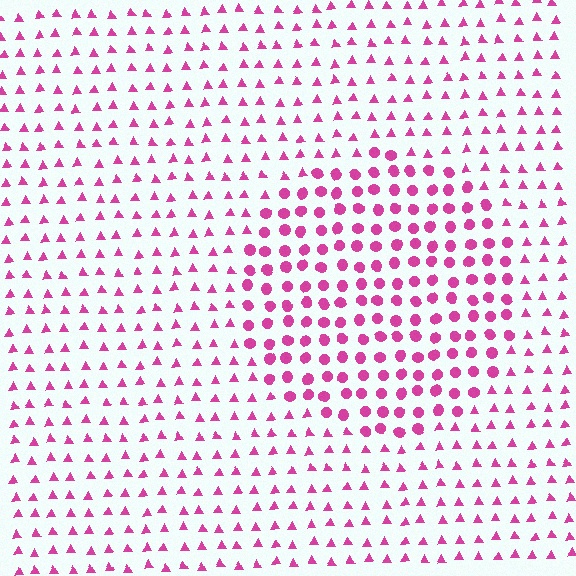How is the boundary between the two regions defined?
The boundary is defined by a change in element shape: circles inside vs. triangles outside. All elements share the same color and spacing.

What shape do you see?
I see a circle.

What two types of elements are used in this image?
The image uses circles inside the circle region and triangles outside it.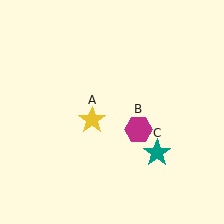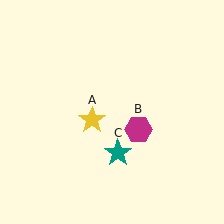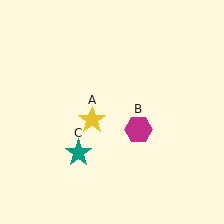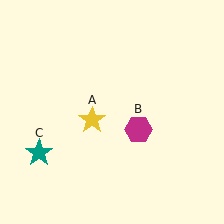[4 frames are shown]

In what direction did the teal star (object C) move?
The teal star (object C) moved left.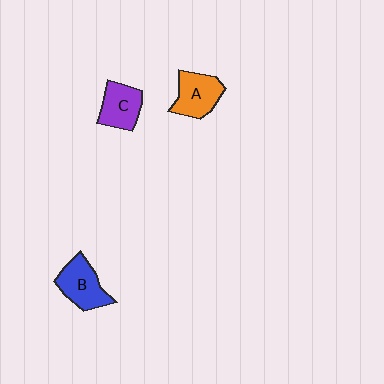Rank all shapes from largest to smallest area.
From largest to smallest: B (blue), A (orange), C (purple).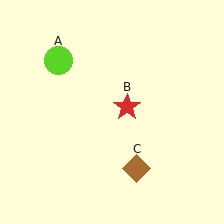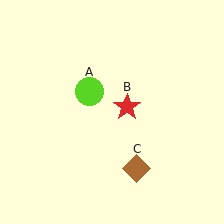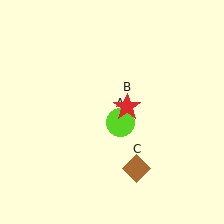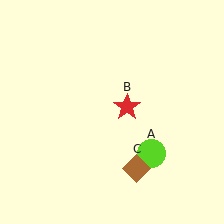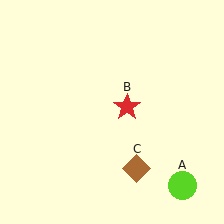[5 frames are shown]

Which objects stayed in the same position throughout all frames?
Red star (object B) and brown diamond (object C) remained stationary.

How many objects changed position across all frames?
1 object changed position: lime circle (object A).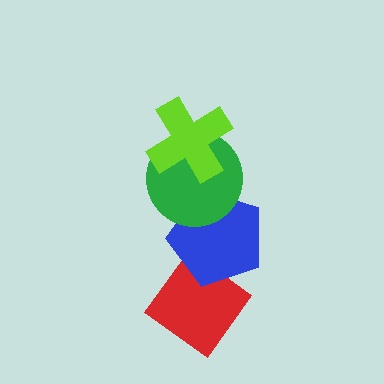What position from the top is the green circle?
The green circle is 2nd from the top.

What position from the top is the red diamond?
The red diamond is 4th from the top.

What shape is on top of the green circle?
The lime cross is on top of the green circle.